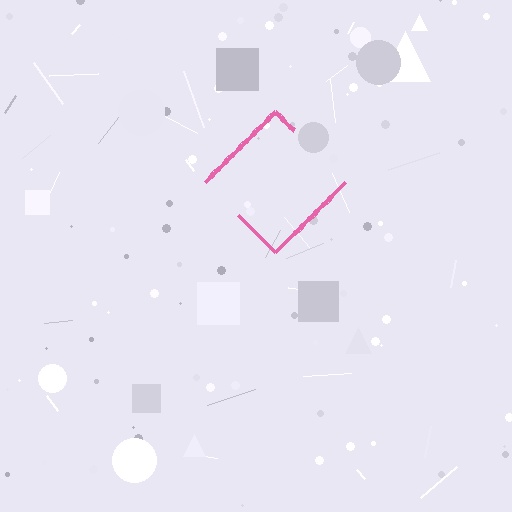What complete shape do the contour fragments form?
The contour fragments form a diamond.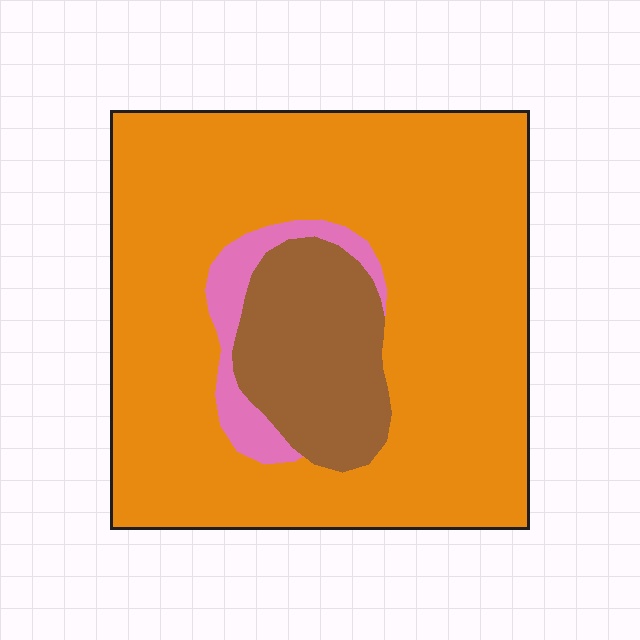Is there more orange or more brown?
Orange.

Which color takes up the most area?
Orange, at roughly 80%.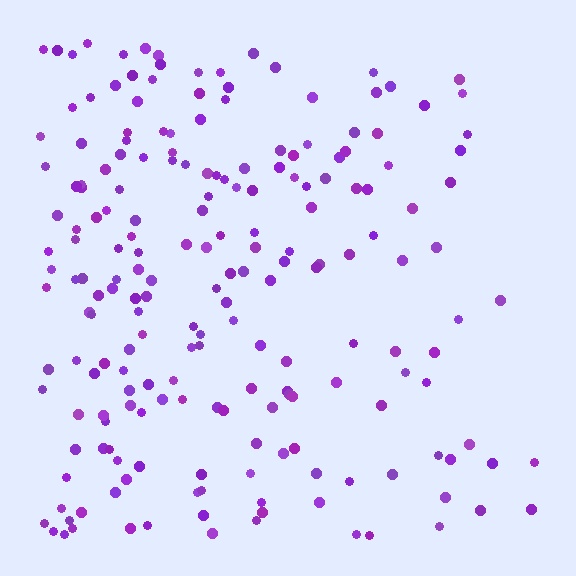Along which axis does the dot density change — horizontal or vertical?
Horizontal.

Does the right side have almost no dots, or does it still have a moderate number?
Still a moderate number, just noticeably fewer than the left.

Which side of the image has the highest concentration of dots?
The left.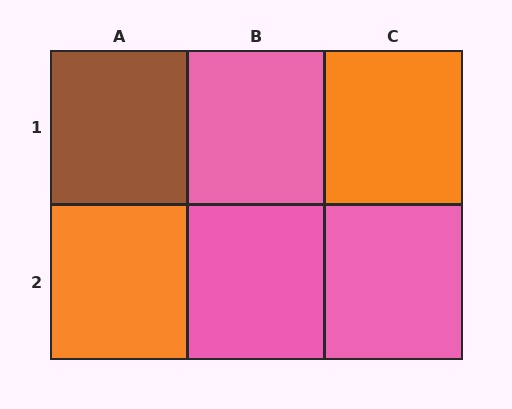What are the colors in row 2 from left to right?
Orange, pink, pink.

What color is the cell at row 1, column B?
Pink.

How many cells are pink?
3 cells are pink.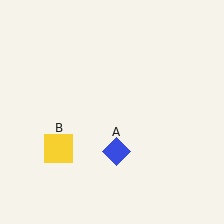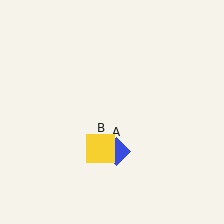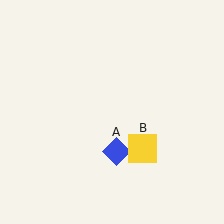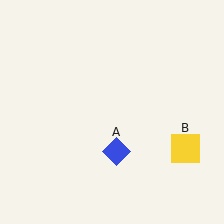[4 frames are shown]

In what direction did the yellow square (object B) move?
The yellow square (object B) moved right.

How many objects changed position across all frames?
1 object changed position: yellow square (object B).